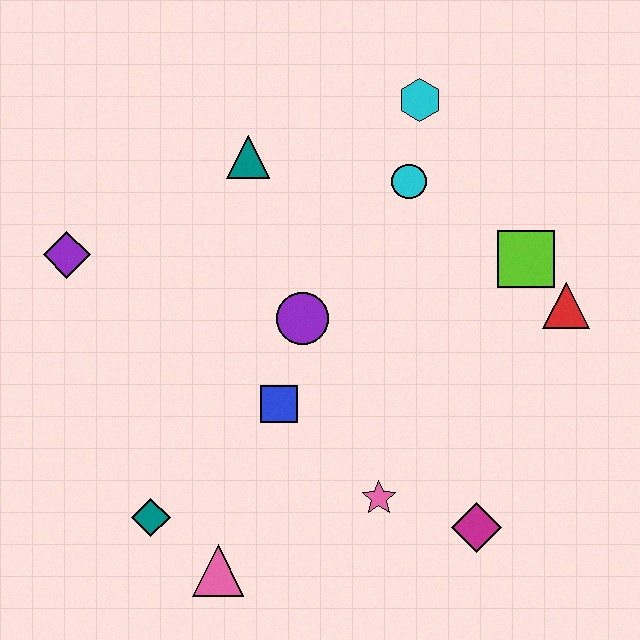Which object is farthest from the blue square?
The cyan hexagon is farthest from the blue square.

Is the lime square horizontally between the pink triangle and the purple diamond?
No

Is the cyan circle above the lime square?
Yes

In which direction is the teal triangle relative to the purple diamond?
The teal triangle is to the right of the purple diamond.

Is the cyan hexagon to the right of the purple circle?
Yes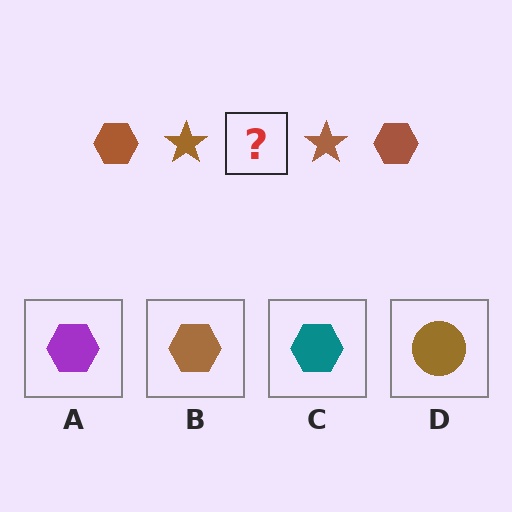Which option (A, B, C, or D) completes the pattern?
B.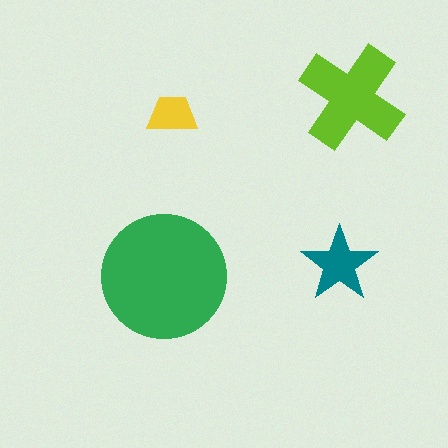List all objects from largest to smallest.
The green circle, the lime cross, the teal star, the yellow trapezoid.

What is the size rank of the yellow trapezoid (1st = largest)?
4th.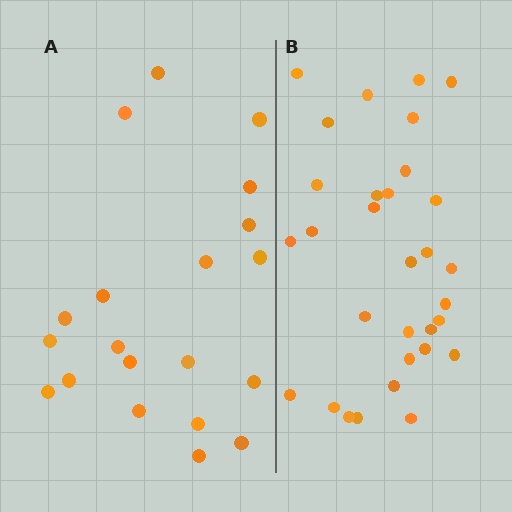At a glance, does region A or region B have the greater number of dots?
Region B (the right region) has more dots.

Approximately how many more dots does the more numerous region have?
Region B has roughly 12 or so more dots than region A.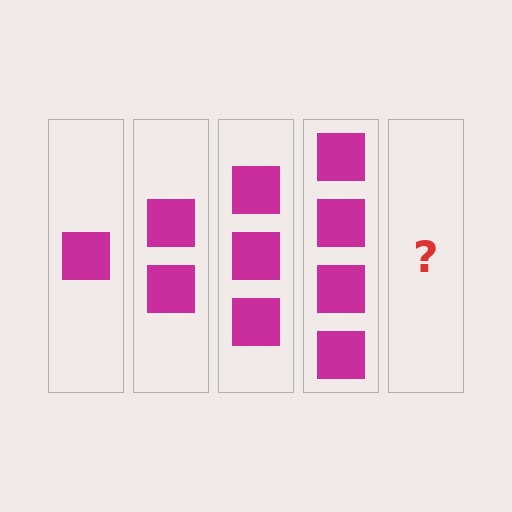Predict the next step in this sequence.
The next step is 5 squares.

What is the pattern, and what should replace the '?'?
The pattern is that each step adds one more square. The '?' should be 5 squares.